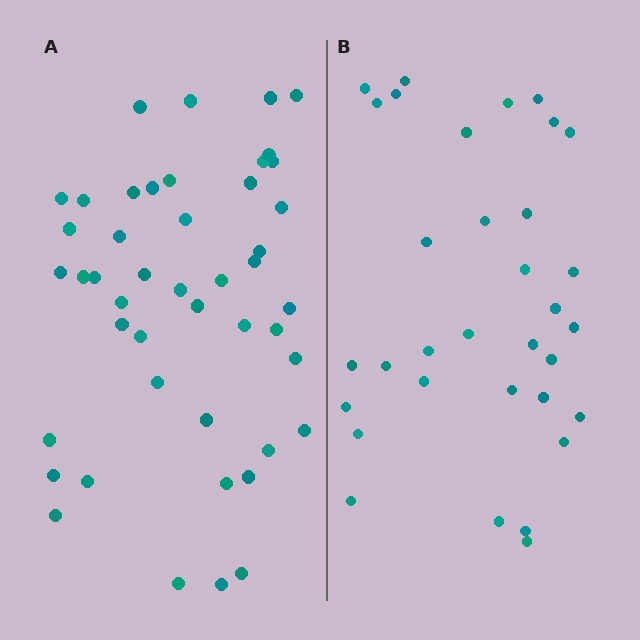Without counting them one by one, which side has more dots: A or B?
Region A (the left region) has more dots.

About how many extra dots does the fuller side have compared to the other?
Region A has approximately 15 more dots than region B.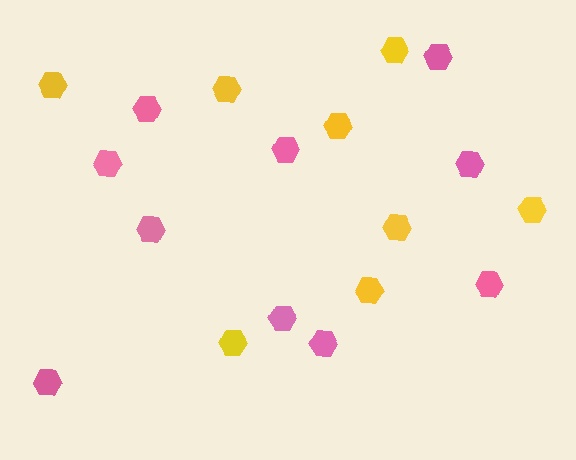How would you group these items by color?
There are 2 groups: one group of yellow hexagons (8) and one group of pink hexagons (10).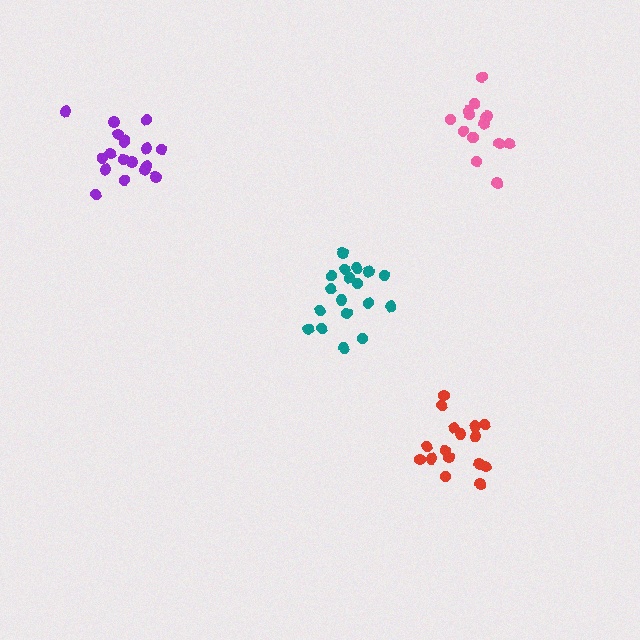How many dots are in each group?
Group 1: 15 dots, Group 2: 16 dots, Group 3: 18 dots, Group 4: 18 dots (67 total).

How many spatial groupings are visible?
There are 4 spatial groupings.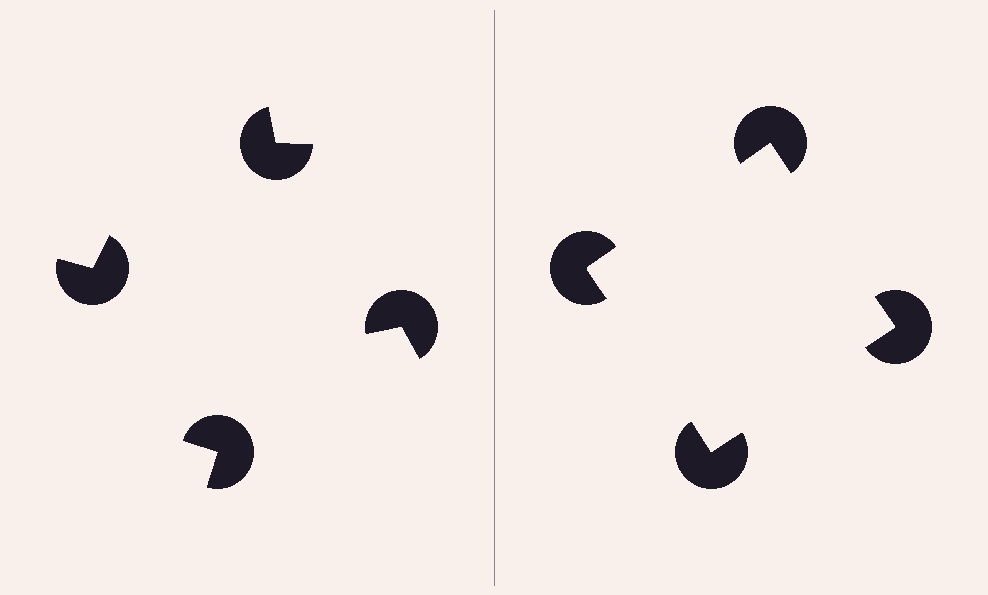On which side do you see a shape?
An illusory square appears on the right side. On the left side the wedge cuts are rotated, so no coherent shape forms.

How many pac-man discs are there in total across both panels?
8 — 4 on each side.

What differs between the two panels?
The pac-man discs are positioned identically on both sides; only the wedge orientations differ. On the right they align to a square; on the left they are misaligned.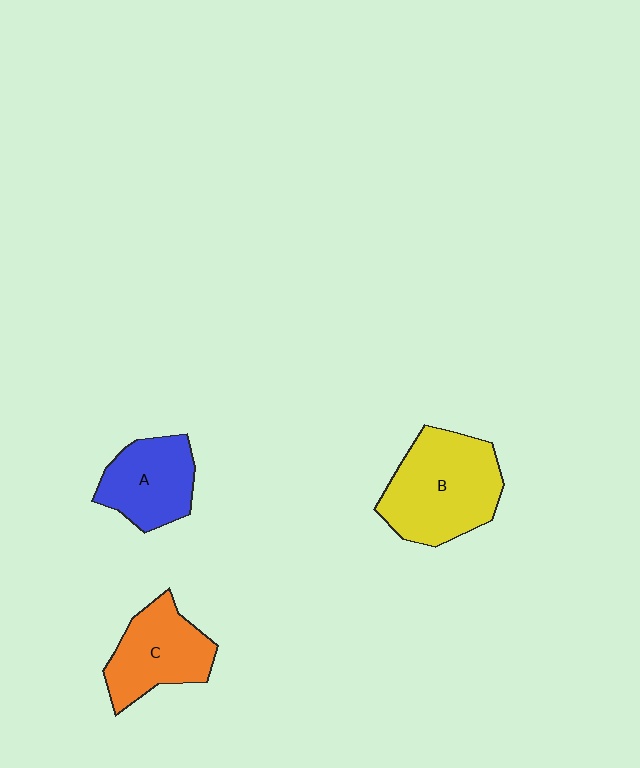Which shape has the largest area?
Shape B (yellow).